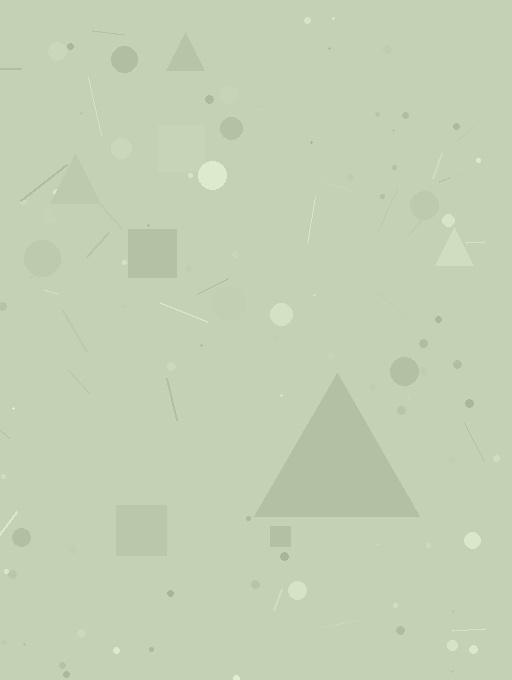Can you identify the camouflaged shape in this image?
The camouflaged shape is a triangle.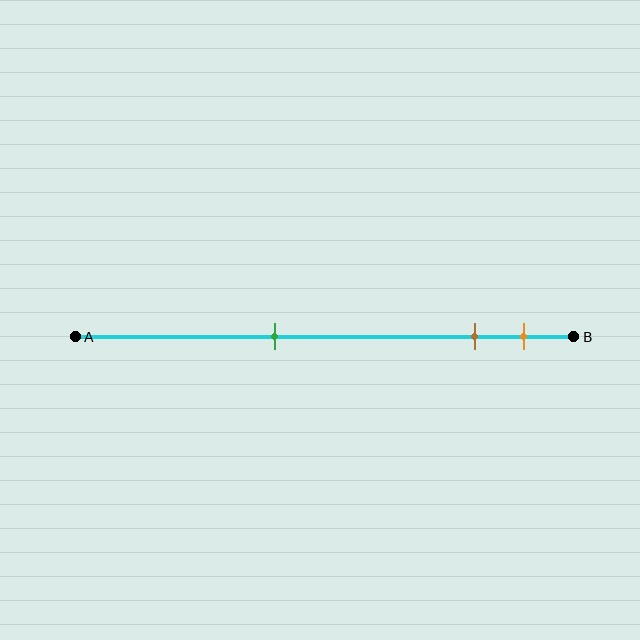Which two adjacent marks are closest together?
The brown and orange marks are the closest adjacent pair.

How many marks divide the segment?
There are 3 marks dividing the segment.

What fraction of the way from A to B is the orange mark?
The orange mark is approximately 90% (0.9) of the way from A to B.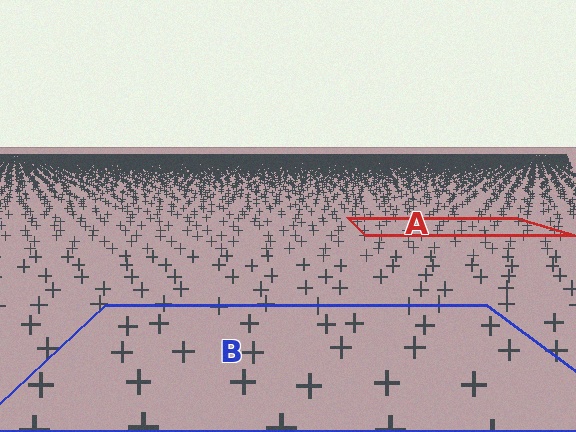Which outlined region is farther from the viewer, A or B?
Region A is farther from the viewer — the texture elements inside it appear smaller and more densely packed.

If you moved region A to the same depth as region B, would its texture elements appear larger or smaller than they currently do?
They would appear larger. At a closer depth, the same texture elements are projected at a bigger on-screen size.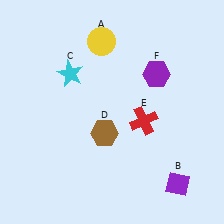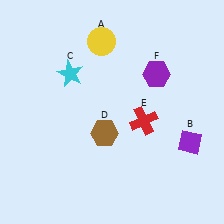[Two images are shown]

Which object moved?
The purple diamond (B) moved up.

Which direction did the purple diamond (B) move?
The purple diamond (B) moved up.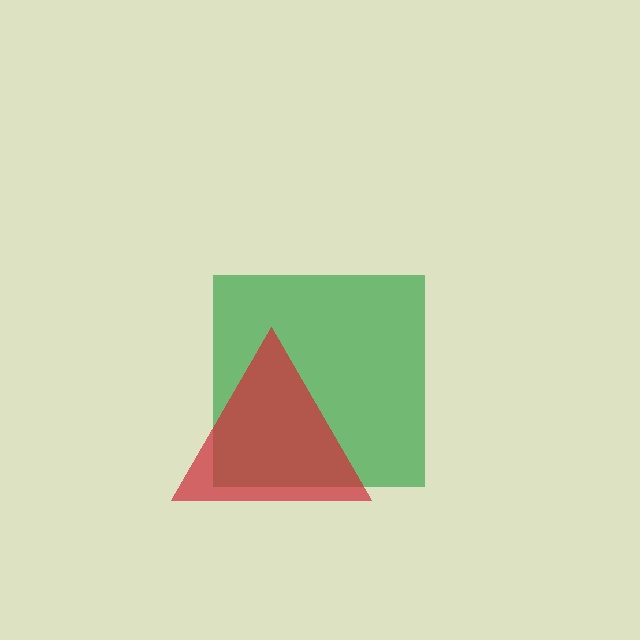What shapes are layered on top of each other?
The layered shapes are: a green square, a red triangle.